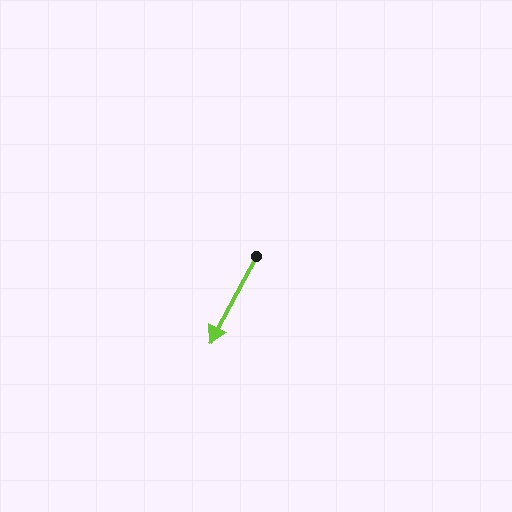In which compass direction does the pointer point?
Southwest.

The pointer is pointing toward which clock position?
Roughly 7 o'clock.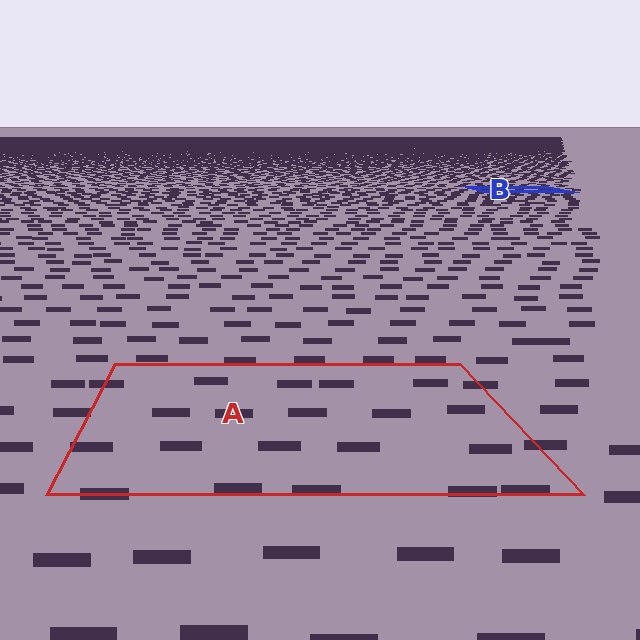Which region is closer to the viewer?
Region A is closer. The texture elements there are larger and more spread out.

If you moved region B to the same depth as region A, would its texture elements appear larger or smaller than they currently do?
They would appear larger. At a closer depth, the same texture elements are projected at a bigger on-screen size.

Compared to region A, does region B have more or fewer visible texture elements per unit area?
Region B has more texture elements per unit area — they are packed more densely because it is farther away.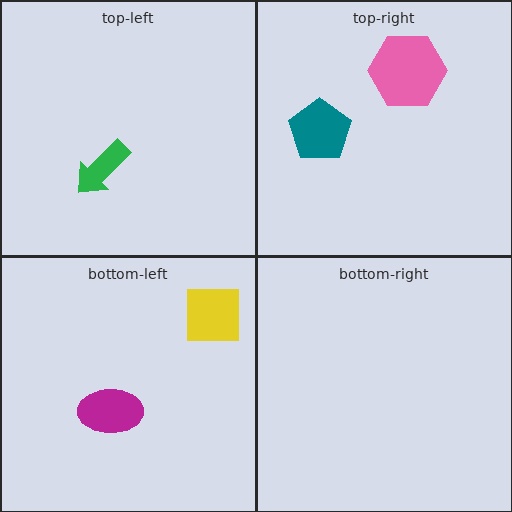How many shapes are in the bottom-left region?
2.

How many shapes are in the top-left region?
1.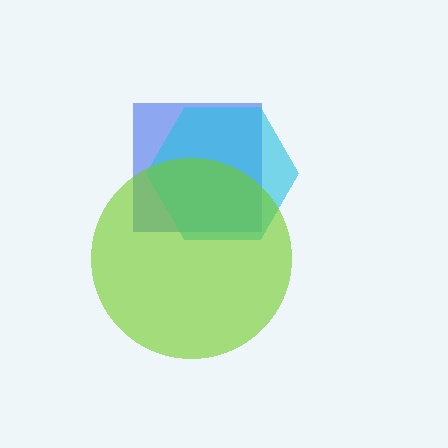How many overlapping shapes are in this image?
There are 3 overlapping shapes in the image.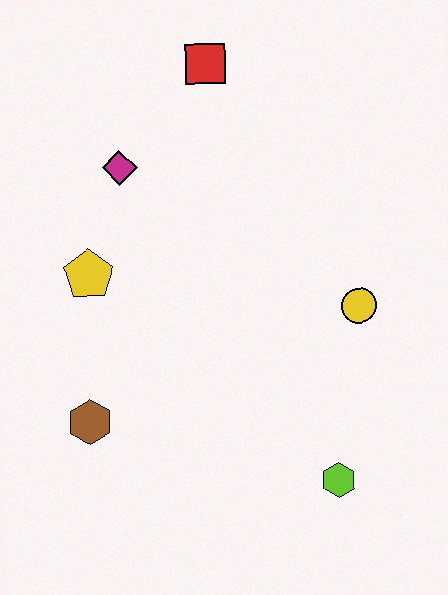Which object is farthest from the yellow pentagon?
The lime hexagon is farthest from the yellow pentagon.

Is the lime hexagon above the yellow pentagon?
No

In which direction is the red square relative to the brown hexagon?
The red square is above the brown hexagon.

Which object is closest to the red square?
The magenta diamond is closest to the red square.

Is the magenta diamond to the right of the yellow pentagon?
Yes